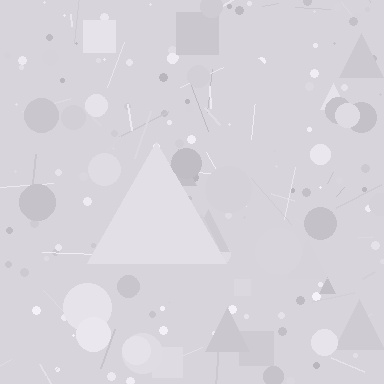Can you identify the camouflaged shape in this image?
The camouflaged shape is a triangle.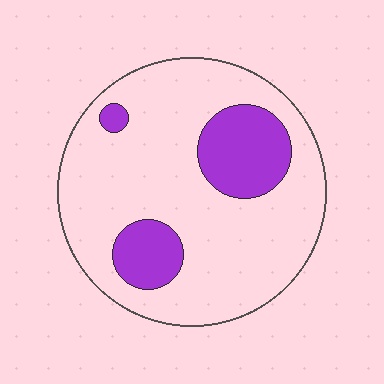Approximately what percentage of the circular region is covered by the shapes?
Approximately 20%.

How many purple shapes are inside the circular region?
3.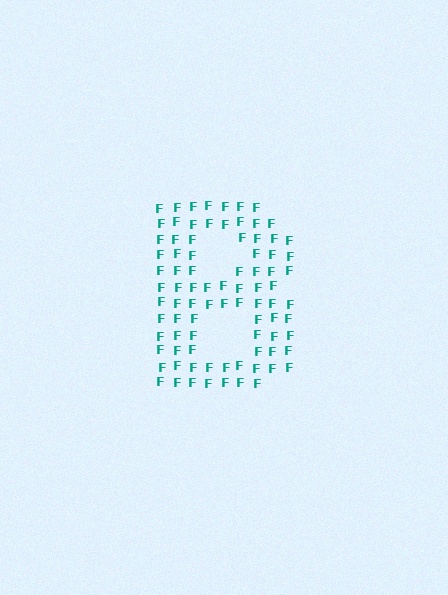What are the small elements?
The small elements are letter F's.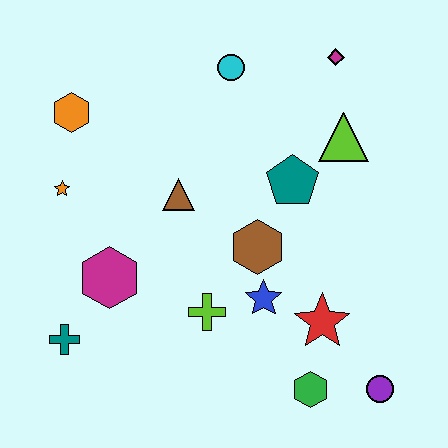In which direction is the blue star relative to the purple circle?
The blue star is to the left of the purple circle.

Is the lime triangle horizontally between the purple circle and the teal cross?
Yes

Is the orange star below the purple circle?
No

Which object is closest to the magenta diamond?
The lime triangle is closest to the magenta diamond.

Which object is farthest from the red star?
The orange hexagon is farthest from the red star.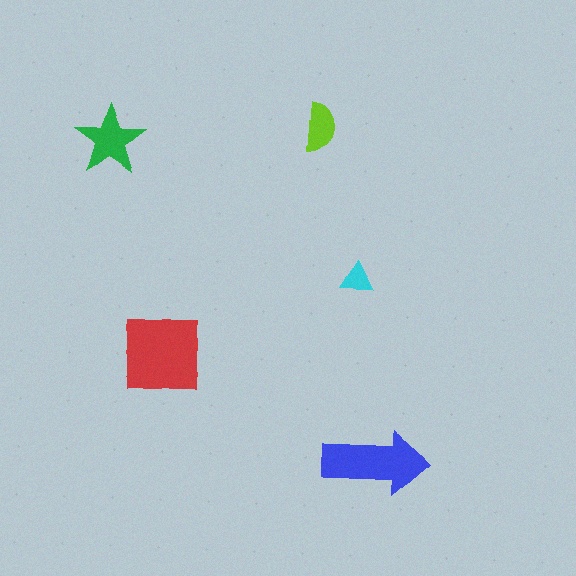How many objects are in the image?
There are 5 objects in the image.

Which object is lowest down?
The blue arrow is bottommost.